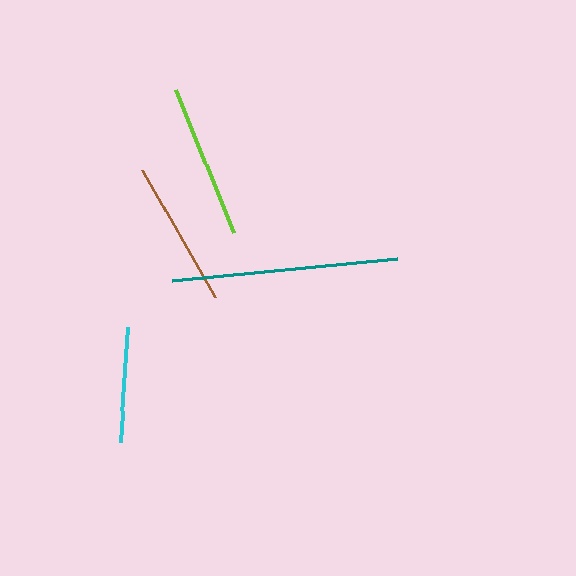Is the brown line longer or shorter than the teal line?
The teal line is longer than the brown line.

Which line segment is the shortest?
The cyan line is the shortest at approximately 115 pixels.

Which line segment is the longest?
The teal line is the longest at approximately 227 pixels.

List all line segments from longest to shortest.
From longest to shortest: teal, lime, brown, cyan.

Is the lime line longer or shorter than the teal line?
The teal line is longer than the lime line.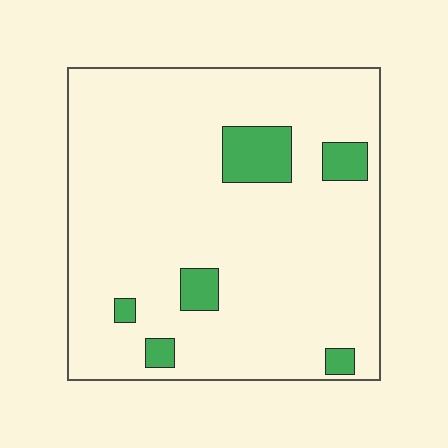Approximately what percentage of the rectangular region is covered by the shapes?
Approximately 10%.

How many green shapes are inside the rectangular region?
6.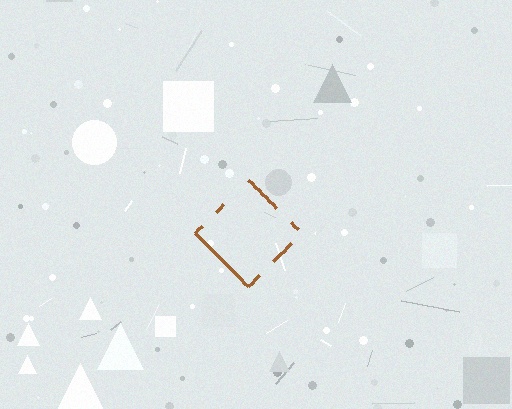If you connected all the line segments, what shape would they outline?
They would outline a diamond.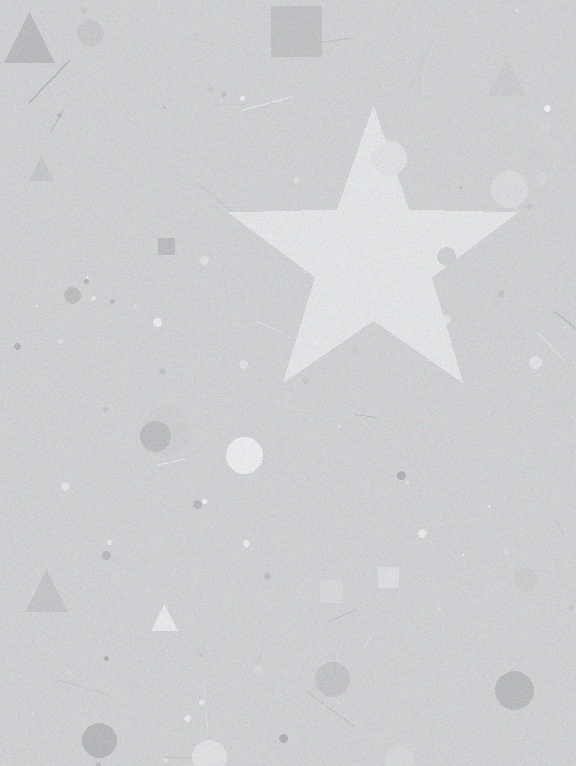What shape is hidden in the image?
A star is hidden in the image.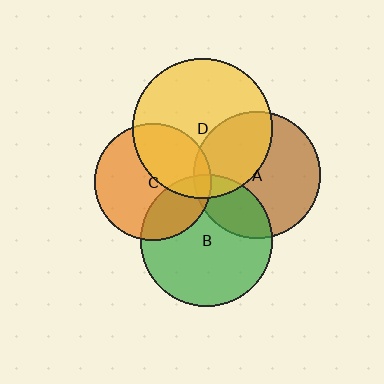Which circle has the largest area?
Circle D (yellow).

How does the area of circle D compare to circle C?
Approximately 1.4 times.